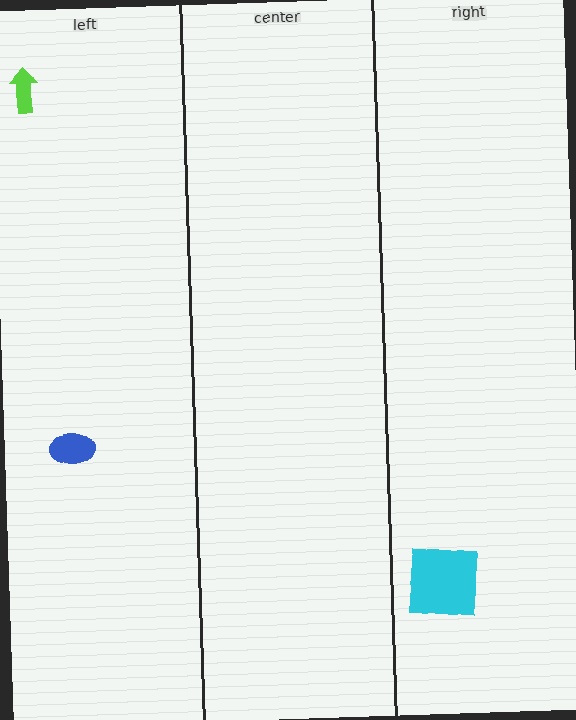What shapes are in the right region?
The cyan square.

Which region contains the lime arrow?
The left region.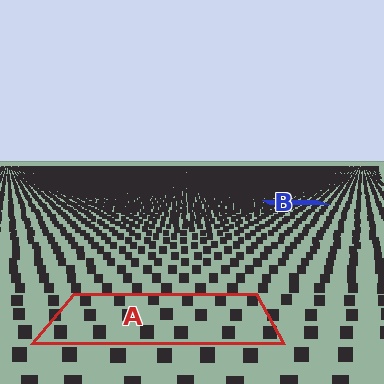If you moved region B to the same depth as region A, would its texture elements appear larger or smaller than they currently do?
They would appear larger. At a closer depth, the same texture elements are projected at a bigger on-screen size.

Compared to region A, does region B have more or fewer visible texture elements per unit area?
Region B has more texture elements per unit area — they are packed more densely because it is farther away.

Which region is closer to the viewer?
Region A is closer. The texture elements there are larger and more spread out.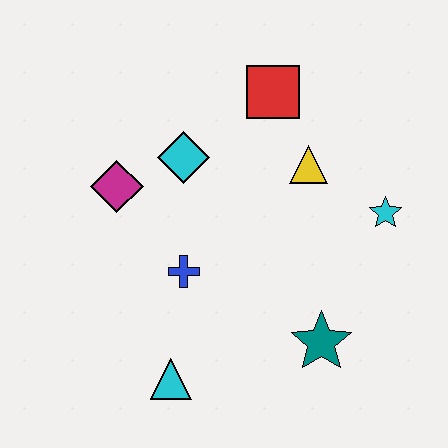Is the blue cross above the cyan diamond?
No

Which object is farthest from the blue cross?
The cyan star is farthest from the blue cross.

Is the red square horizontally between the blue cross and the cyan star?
Yes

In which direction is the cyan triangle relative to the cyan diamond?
The cyan triangle is below the cyan diamond.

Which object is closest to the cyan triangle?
The blue cross is closest to the cyan triangle.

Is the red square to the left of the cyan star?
Yes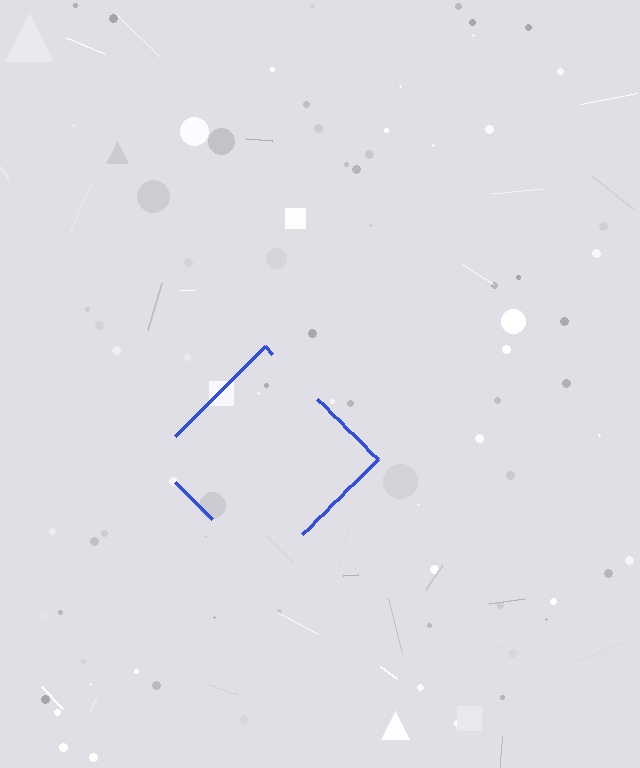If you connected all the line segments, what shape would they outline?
They would outline a diamond.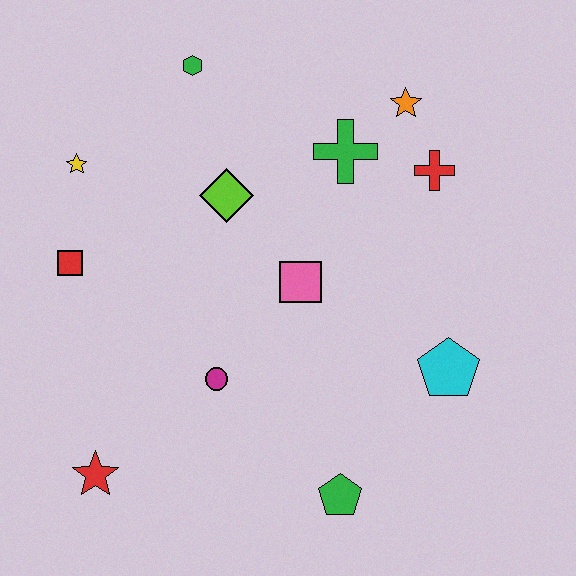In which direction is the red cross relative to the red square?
The red cross is to the right of the red square.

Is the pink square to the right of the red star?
Yes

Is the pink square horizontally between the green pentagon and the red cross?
No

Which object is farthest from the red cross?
The red star is farthest from the red cross.